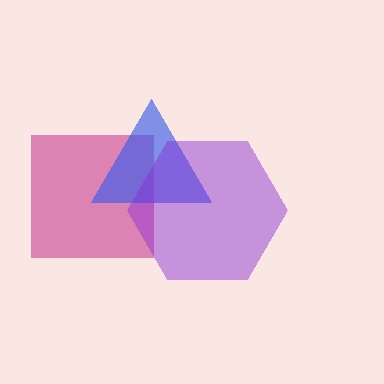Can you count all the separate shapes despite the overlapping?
Yes, there are 3 separate shapes.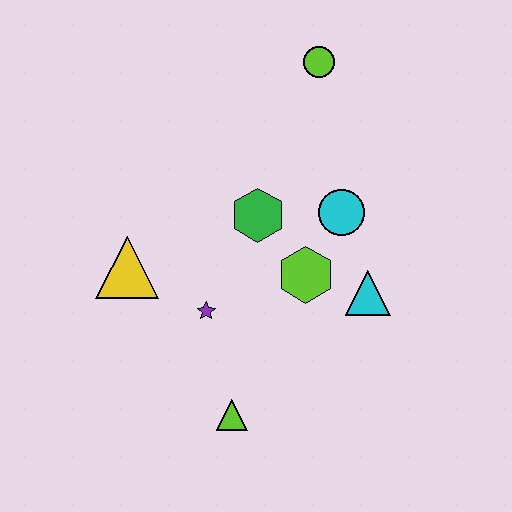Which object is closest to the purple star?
The yellow triangle is closest to the purple star.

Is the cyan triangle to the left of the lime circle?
No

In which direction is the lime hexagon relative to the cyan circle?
The lime hexagon is below the cyan circle.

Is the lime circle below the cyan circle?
No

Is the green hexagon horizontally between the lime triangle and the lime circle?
Yes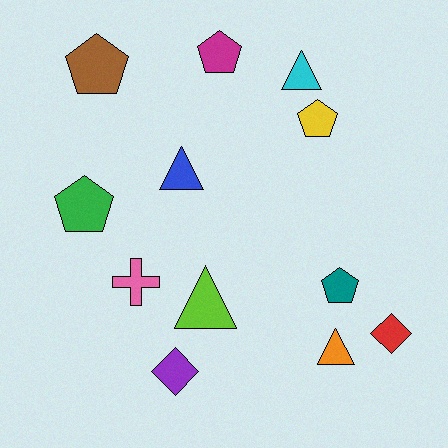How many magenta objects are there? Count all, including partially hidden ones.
There is 1 magenta object.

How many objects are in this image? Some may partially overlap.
There are 12 objects.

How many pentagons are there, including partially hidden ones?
There are 5 pentagons.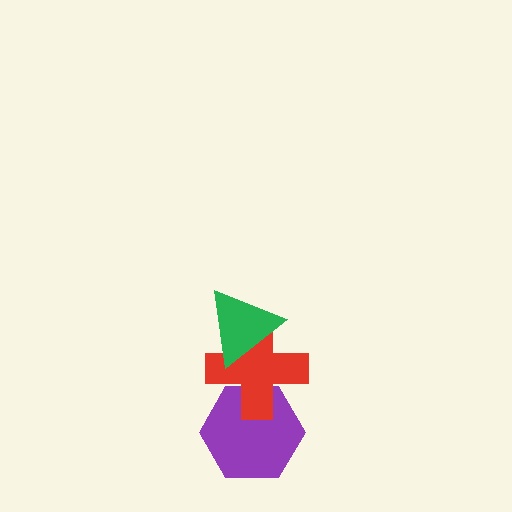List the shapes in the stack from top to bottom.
From top to bottom: the green triangle, the red cross, the purple hexagon.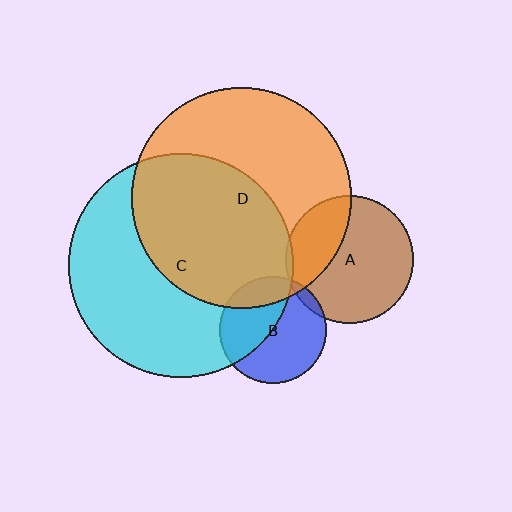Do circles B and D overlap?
Yes.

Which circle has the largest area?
Circle C (cyan).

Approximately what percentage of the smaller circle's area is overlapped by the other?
Approximately 20%.